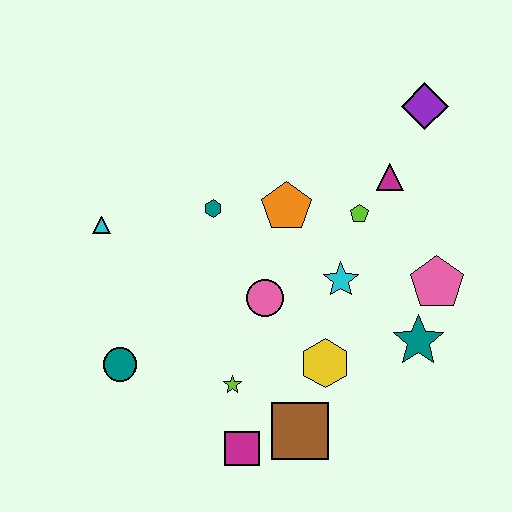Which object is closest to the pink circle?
The cyan star is closest to the pink circle.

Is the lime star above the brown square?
Yes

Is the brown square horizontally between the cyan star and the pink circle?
Yes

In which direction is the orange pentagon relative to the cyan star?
The orange pentagon is above the cyan star.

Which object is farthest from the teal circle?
The purple diamond is farthest from the teal circle.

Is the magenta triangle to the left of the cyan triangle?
No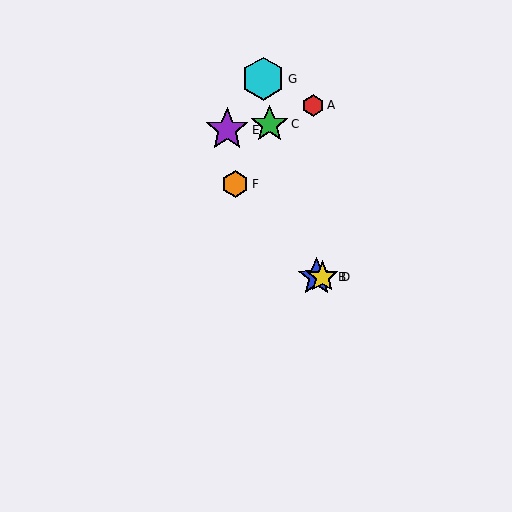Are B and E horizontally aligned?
No, B is at y≈277 and E is at y≈130.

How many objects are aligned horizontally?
2 objects (B, D) are aligned horizontally.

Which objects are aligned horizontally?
Objects B, D are aligned horizontally.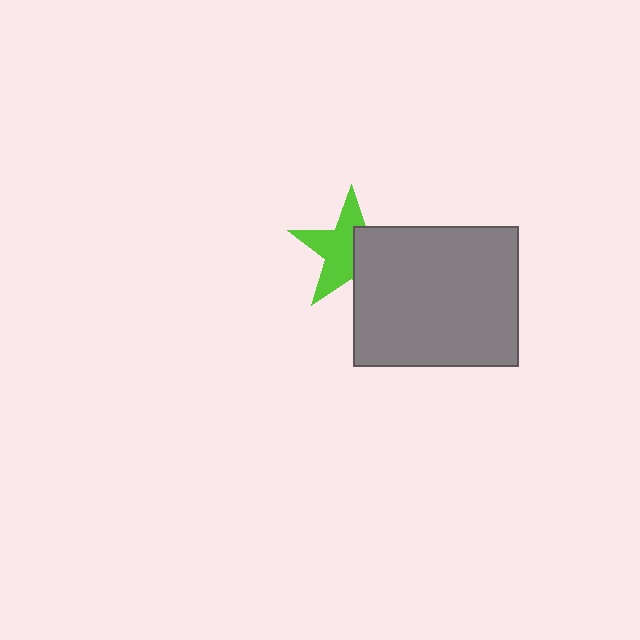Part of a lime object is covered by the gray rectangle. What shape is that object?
It is a star.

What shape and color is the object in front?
The object in front is a gray rectangle.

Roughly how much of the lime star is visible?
About half of it is visible (roughly 58%).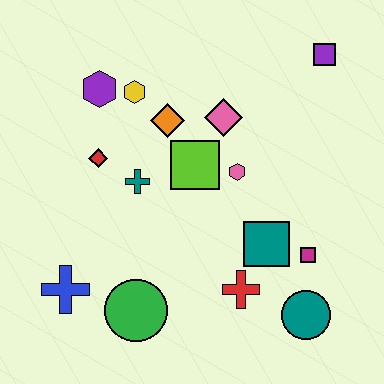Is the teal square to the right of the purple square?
No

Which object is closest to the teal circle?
The magenta square is closest to the teal circle.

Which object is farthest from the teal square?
The purple hexagon is farthest from the teal square.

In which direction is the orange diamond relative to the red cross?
The orange diamond is above the red cross.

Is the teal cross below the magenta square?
No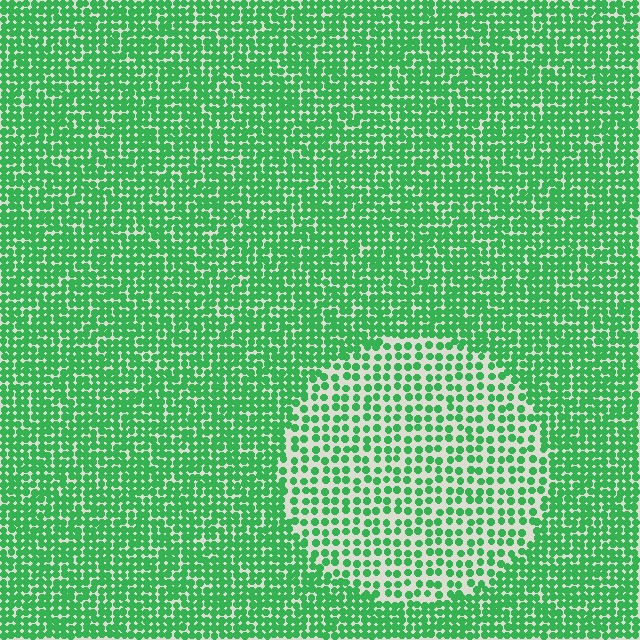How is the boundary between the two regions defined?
The boundary is defined by a change in element density (approximately 1.9x ratio). All elements are the same color, size, and shape.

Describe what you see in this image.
The image contains small green elements arranged at two different densities. A circle-shaped region is visible where the elements are less densely packed than the surrounding area.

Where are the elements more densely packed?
The elements are more densely packed outside the circle boundary.